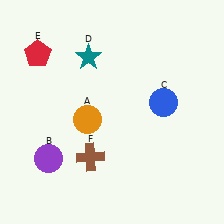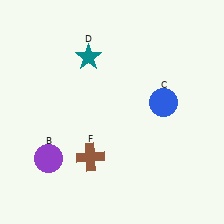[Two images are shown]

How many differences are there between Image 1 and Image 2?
There are 2 differences between the two images.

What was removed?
The red pentagon (E), the orange circle (A) were removed in Image 2.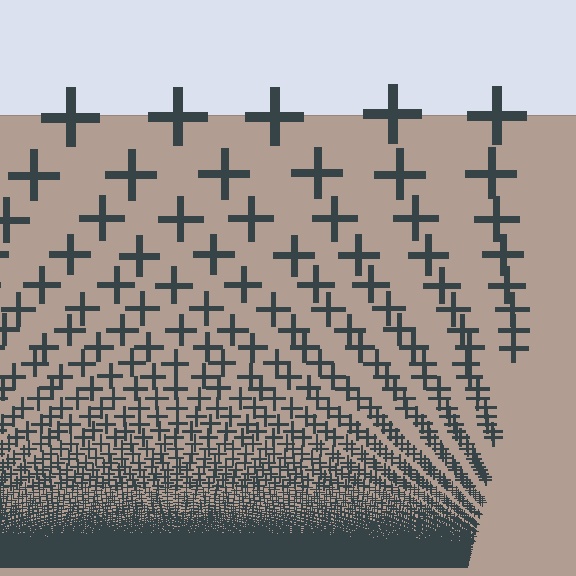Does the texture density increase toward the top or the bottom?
Density increases toward the bottom.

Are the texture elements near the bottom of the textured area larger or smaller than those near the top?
Smaller. The gradient is inverted — elements near the bottom are smaller and denser.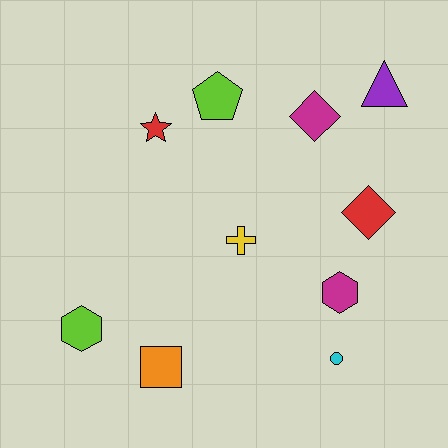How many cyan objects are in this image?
There is 1 cyan object.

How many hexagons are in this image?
There are 2 hexagons.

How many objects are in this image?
There are 10 objects.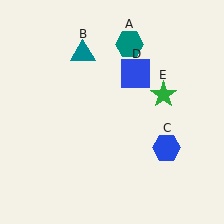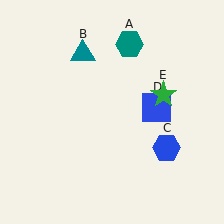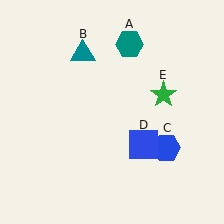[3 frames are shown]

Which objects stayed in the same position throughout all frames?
Teal hexagon (object A) and teal triangle (object B) and blue hexagon (object C) and green star (object E) remained stationary.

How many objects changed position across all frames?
1 object changed position: blue square (object D).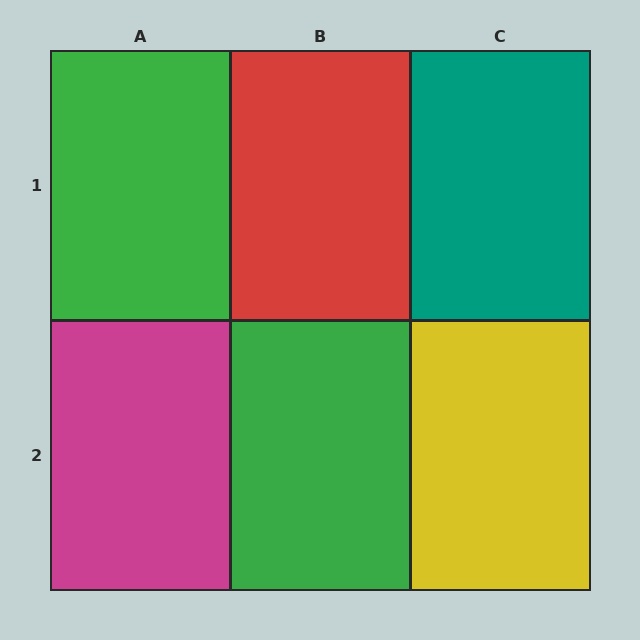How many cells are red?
1 cell is red.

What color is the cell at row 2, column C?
Yellow.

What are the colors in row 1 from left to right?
Green, red, teal.